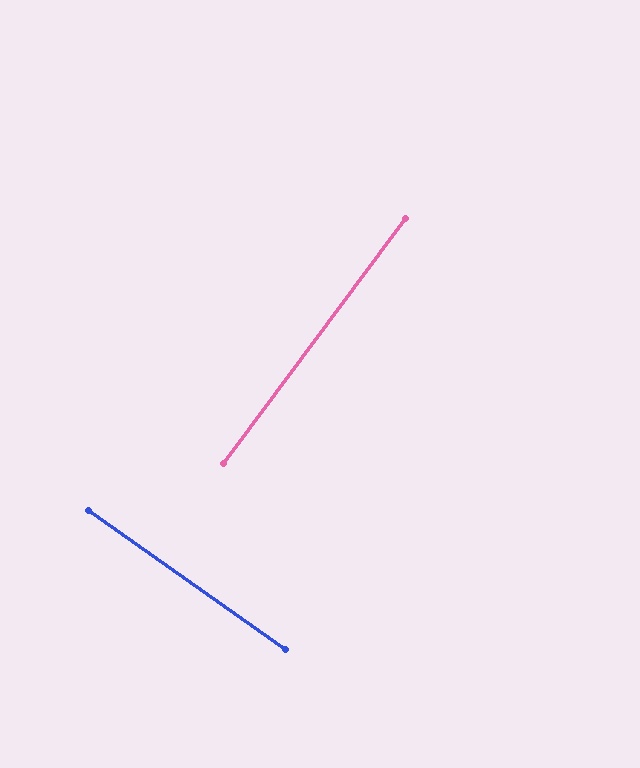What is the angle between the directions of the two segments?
Approximately 89 degrees.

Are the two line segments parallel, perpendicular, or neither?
Perpendicular — they meet at approximately 89°.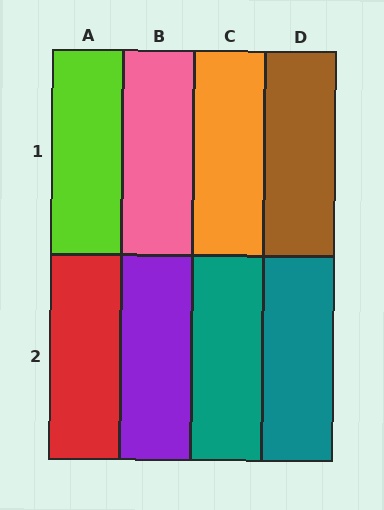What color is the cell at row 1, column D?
Brown.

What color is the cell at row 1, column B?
Pink.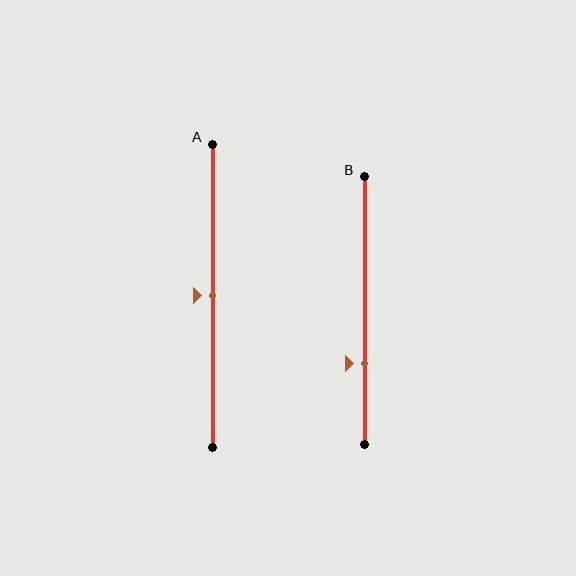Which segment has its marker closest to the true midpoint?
Segment A has its marker closest to the true midpoint.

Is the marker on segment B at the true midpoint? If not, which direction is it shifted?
No, the marker on segment B is shifted downward by about 20% of the segment length.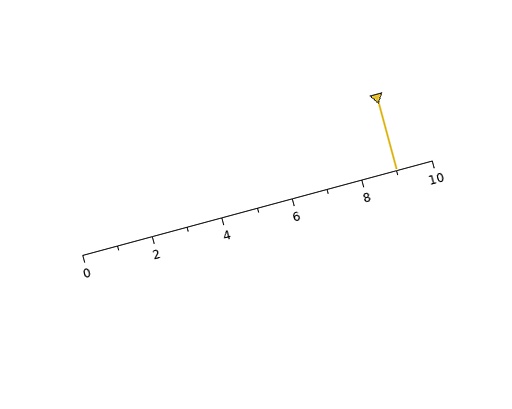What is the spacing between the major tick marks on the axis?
The major ticks are spaced 2 apart.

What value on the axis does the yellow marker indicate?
The marker indicates approximately 9.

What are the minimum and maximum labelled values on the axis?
The axis runs from 0 to 10.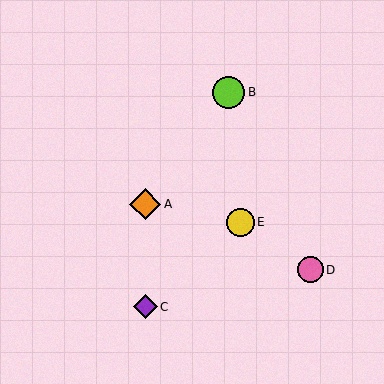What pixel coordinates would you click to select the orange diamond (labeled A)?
Click at (145, 204) to select the orange diamond A.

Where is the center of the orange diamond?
The center of the orange diamond is at (145, 204).